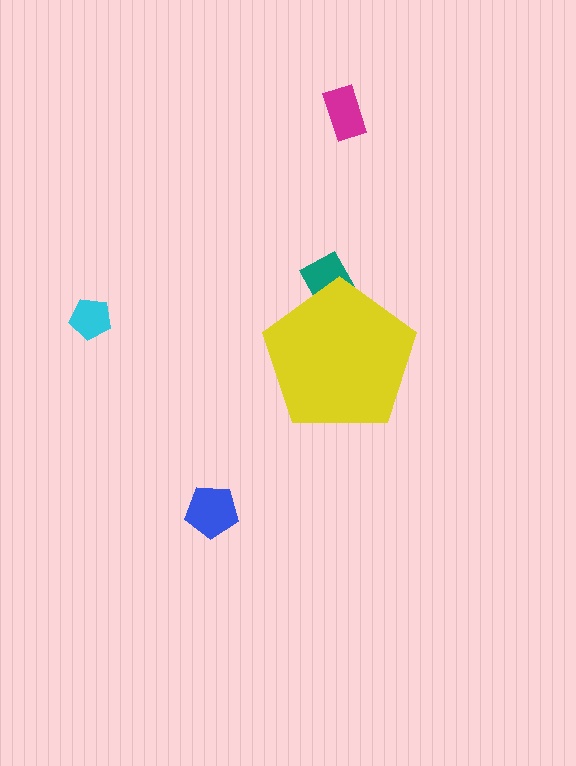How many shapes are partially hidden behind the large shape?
1 shape is partially hidden.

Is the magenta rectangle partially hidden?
No, the magenta rectangle is fully visible.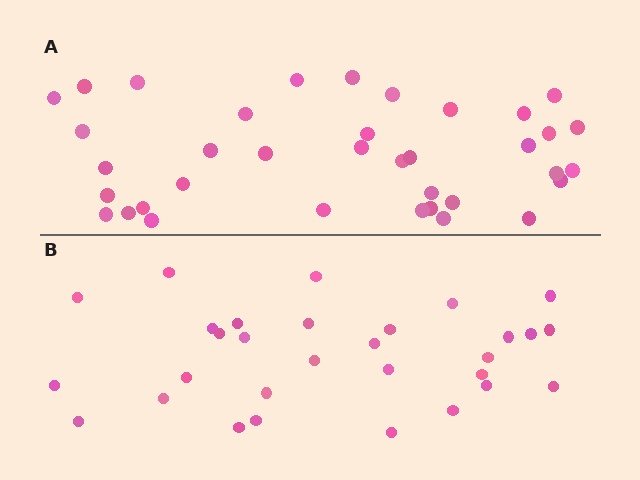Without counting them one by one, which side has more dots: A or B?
Region A (the top region) has more dots.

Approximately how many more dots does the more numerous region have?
Region A has roughly 8 or so more dots than region B.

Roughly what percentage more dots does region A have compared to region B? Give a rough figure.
About 25% more.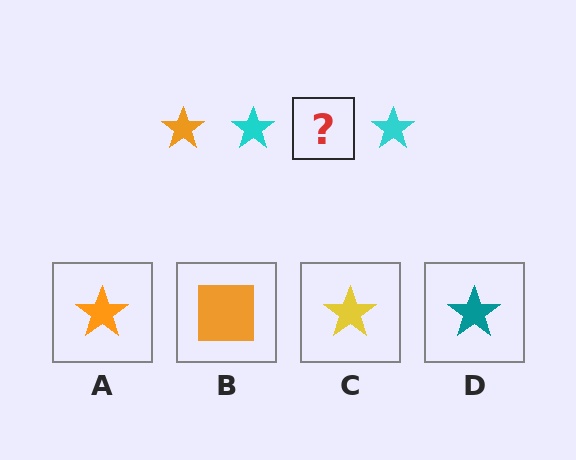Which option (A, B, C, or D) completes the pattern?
A.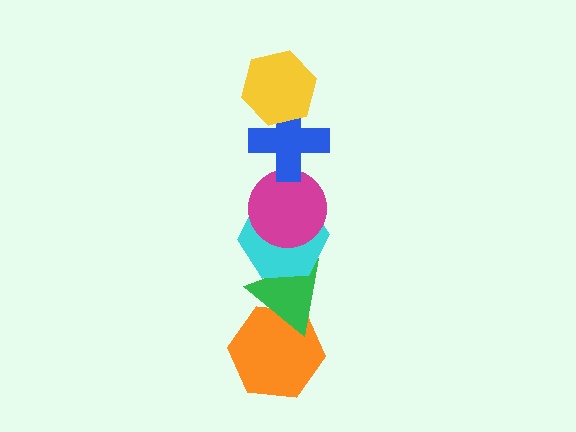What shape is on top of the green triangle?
The cyan hexagon is on top of the green triangle.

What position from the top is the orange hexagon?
The orange hexagon is 6th from the top.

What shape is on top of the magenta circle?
The blue cross is on top of the magenta circle.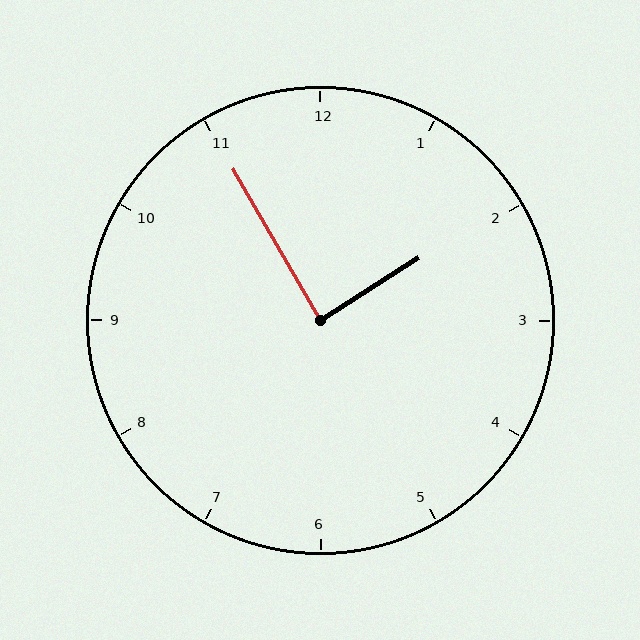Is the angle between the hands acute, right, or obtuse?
It is right.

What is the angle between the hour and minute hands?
Approximately 88 degrees.